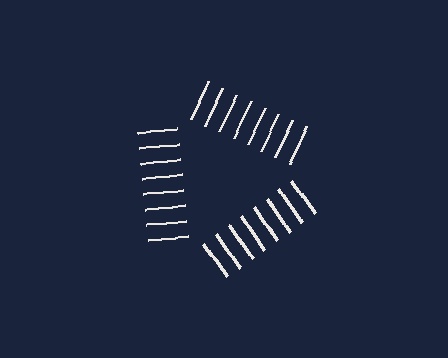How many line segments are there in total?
24 — 8 along each of the 3 edges.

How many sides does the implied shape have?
3 sides — the line-ends trace a triangle.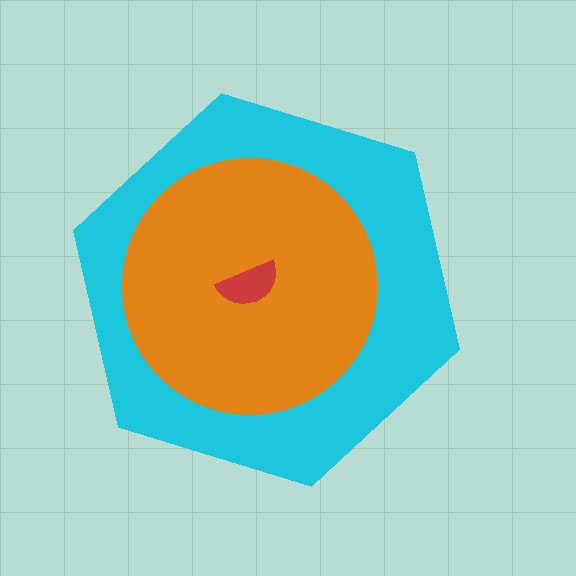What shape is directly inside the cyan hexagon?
The orange circle.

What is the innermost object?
The red semicircle.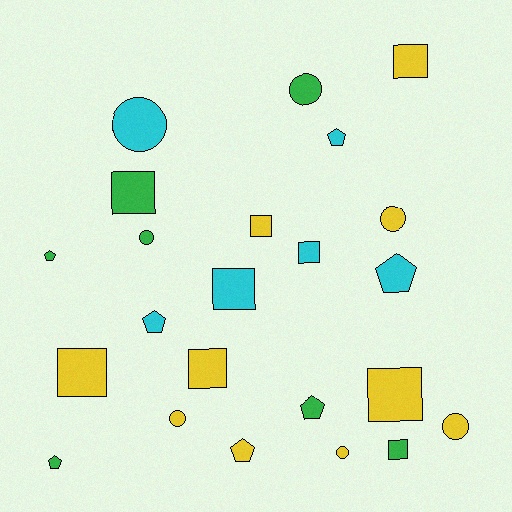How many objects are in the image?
There are 23 objects.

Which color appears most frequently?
Yellow, with 10 objects.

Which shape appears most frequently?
Square, with 9 objects.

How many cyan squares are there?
There are 2 cyan squares.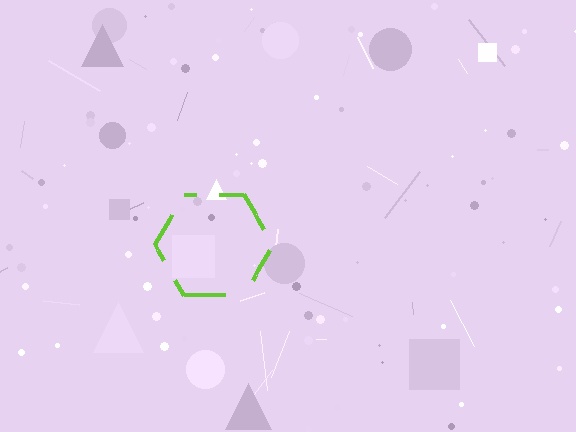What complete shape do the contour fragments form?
The contour fragments form a hexagon.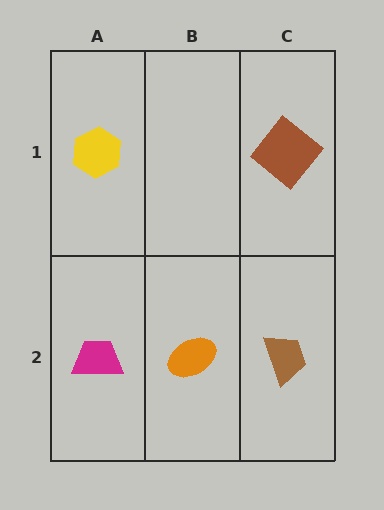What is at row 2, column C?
A brown trapezoid.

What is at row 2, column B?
An orange ellipse.